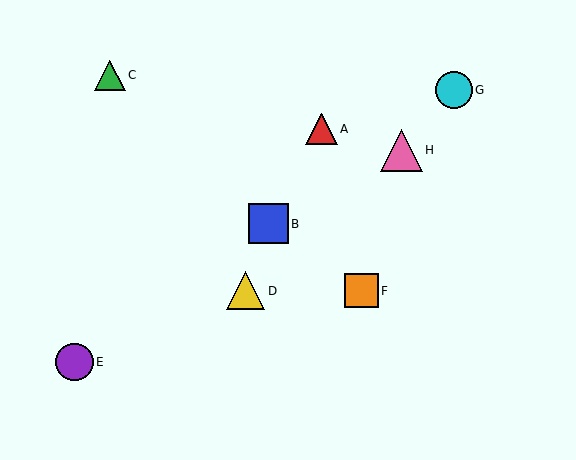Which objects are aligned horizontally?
Objects D, F are aligned horizontally.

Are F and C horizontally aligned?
No, F is at y≈291 and C is at y≈75.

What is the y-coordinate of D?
Object D is at y≈291.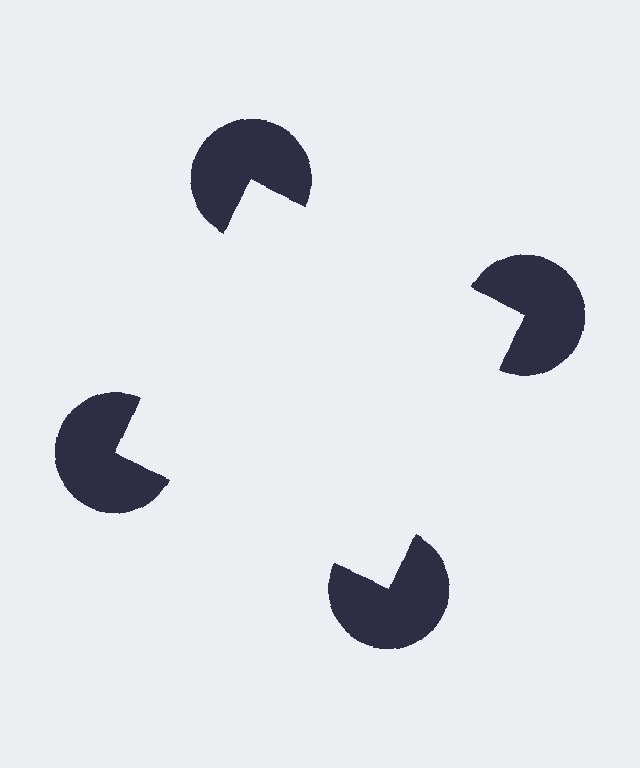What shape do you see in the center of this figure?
An illusory square — its edges are inferred from the aligned wedge cuts in the pac-man discs, not physically drawn.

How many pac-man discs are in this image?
There are 4 — one at each vertex of the illusory square.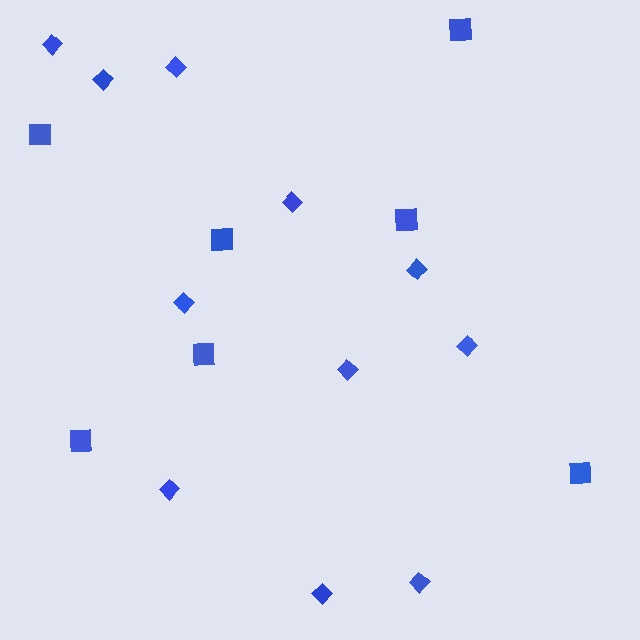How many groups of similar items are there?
There are 2 groups: one group of squares (7) and one group of diamonds (11).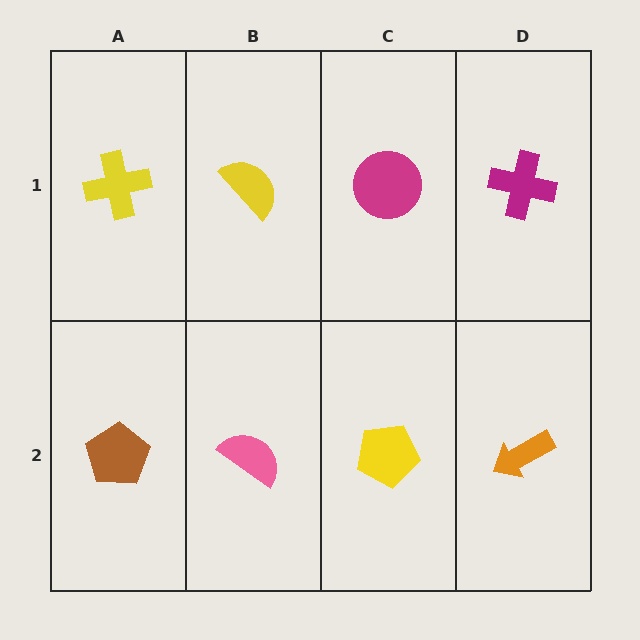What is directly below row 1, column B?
A pink semicircle.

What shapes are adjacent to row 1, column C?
A yellow pentagon (row 2, column C), a yellow semicircle (row 1, column B), a magenta cross (row 1, column D).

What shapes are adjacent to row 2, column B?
A yellow semicircle (row 1, column B), a brown pentagon (row 2, column A), a yellow pentagon (row 2, column C).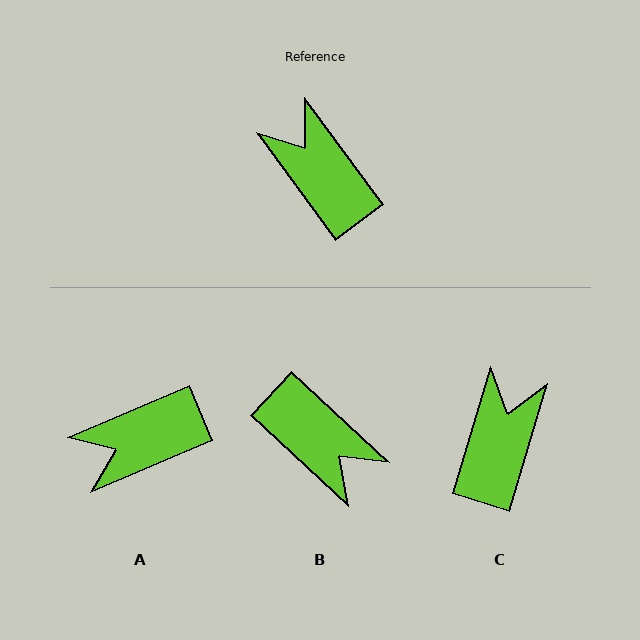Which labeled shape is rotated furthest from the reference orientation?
B, about 169 degrees away.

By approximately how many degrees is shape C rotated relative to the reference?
Approximately 53 degrees clockwise.